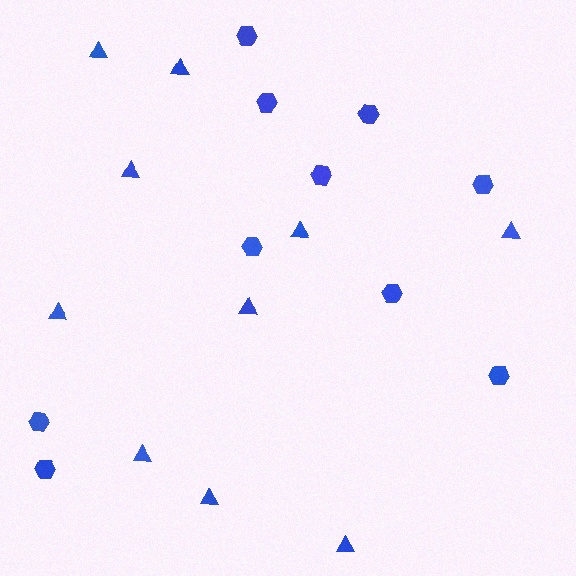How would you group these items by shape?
There are 2 groups: one group of triangles (10) and one group of hexagons (10).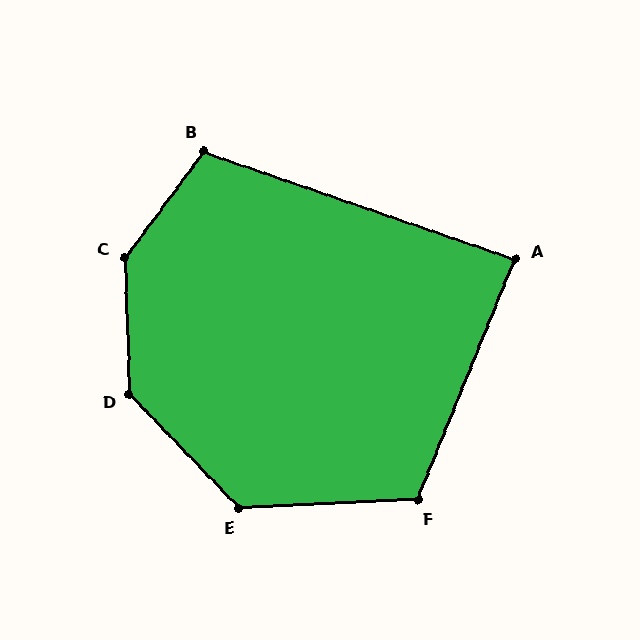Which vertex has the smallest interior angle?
A, at approximately 87 degrees.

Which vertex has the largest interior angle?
C, at approximately 142 degrees.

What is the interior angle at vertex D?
Approximately 138 degrees (obtuse).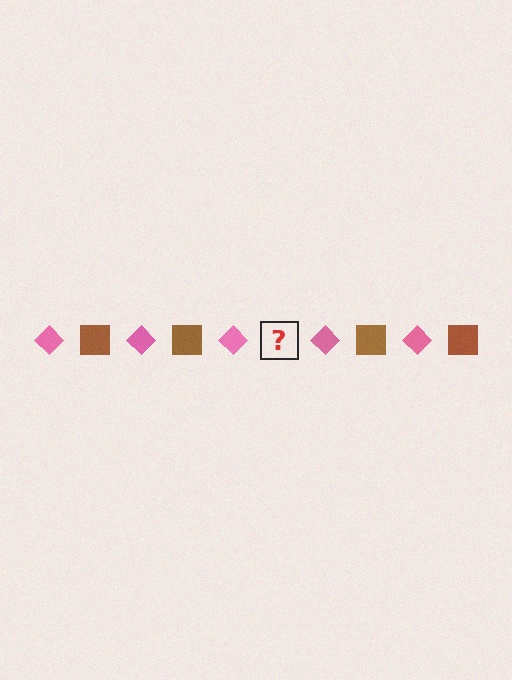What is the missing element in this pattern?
The missing element is a brown square.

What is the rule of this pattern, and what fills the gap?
The rule is that the pattern alternates between pink diamond and brown square. The gap should be filled with a brown square.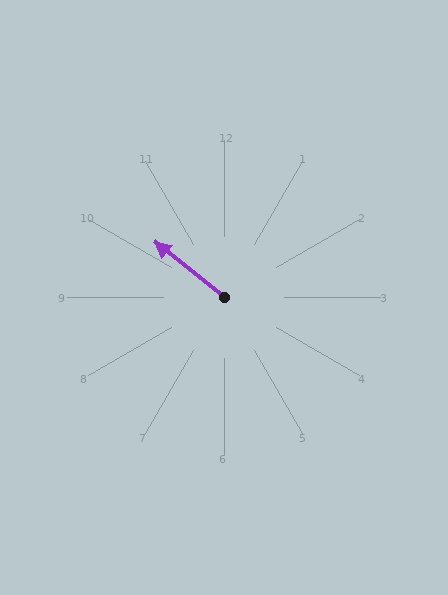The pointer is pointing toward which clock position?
Roughly 10 o'clock.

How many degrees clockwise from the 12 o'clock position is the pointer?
Approximately 309 degrees.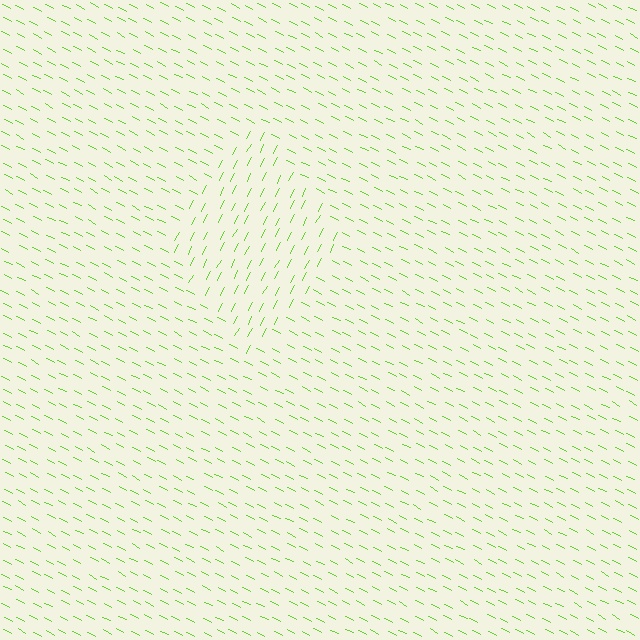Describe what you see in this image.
The image is filled with small lime line segments. A diamond region in the image has lines oriented differently from the surrounding lines, creating a visible texture boundary.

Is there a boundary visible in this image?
Yes, there is a texture boundary formed by a change in line orientation.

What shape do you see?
I see a diamond.